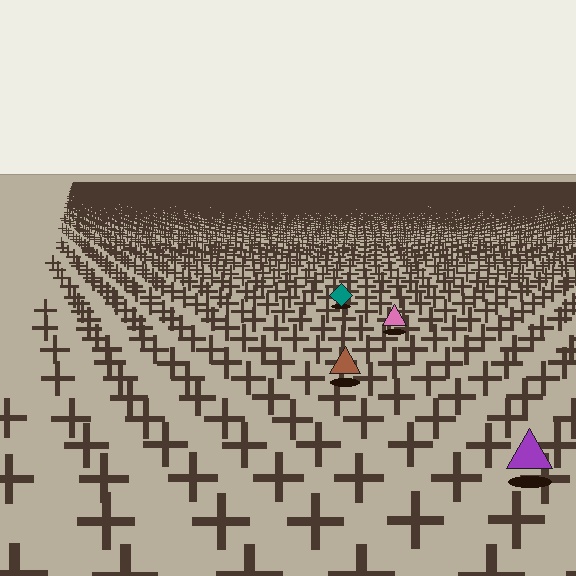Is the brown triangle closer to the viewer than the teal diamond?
Yes. The brown triangle is closer — you can tell from the texture gradient: the ground texture is coarser near it.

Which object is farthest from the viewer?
The teal diamond is farthest from the viewer. It appears smaller and the ground texture around it is denser.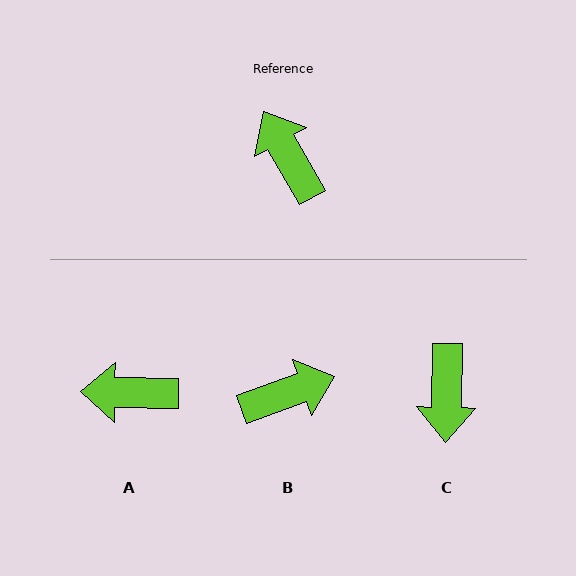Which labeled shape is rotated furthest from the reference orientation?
C, about 149 degrees away.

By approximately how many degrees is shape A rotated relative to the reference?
Approximately 59 degrees counter-clockwise.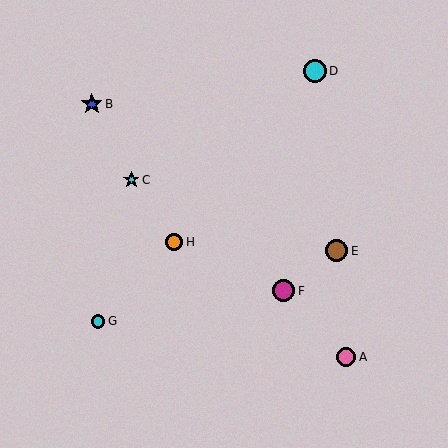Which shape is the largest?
The cyan circle (labeled D) is the largest.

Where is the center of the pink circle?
The center of the pink circle is at (346, 357).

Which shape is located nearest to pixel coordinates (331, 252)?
The brown circle (labeled E) at (337, 251) is nearest to that location.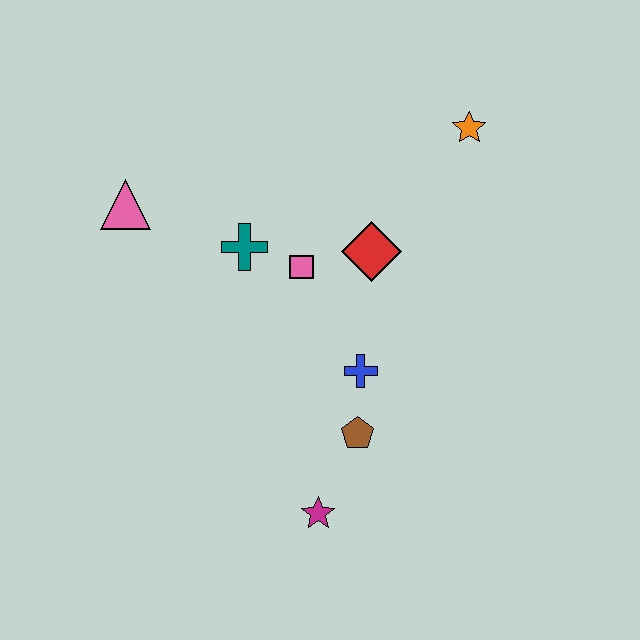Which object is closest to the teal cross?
The pink square is closest to the teal cross.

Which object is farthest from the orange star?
The magenta star is farthest from the orange star.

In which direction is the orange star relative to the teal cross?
The orange star is to the right of the teal cross.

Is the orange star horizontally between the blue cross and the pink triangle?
No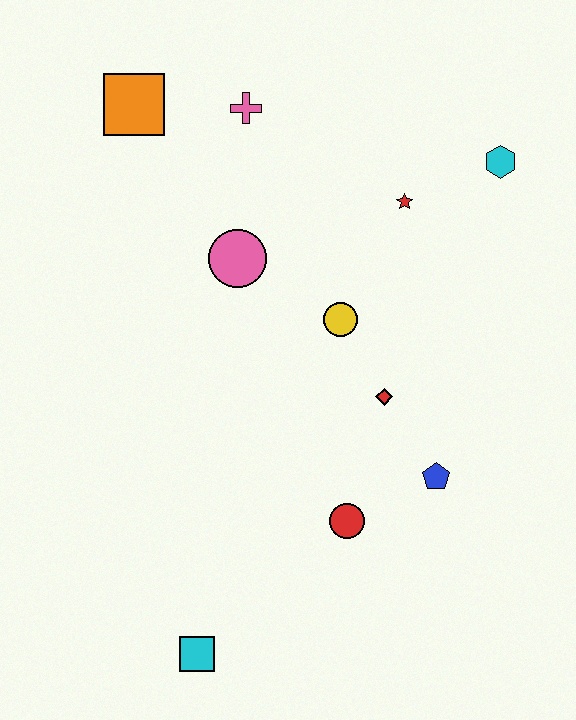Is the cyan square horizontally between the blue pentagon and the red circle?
No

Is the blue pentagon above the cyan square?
Yes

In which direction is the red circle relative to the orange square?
The red circle is below the orange square.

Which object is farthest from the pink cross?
The cyan square is farthest from the pink cross.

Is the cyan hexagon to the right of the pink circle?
Yes